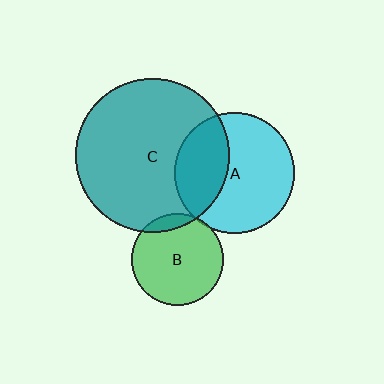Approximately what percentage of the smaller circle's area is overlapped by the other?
Approximately 10%.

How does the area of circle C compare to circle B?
Approximately 2.8 times.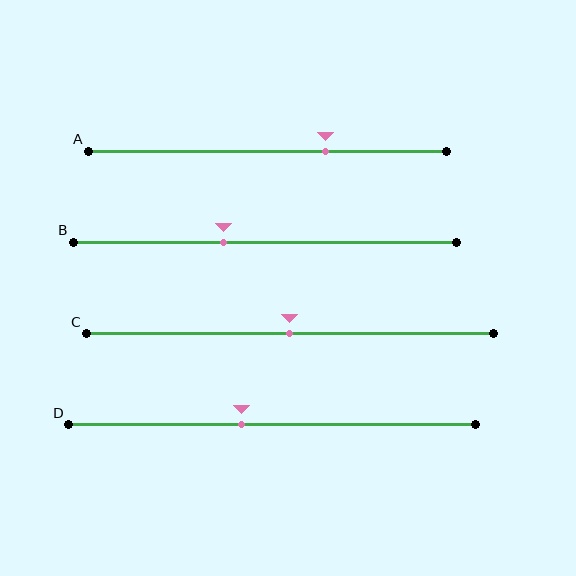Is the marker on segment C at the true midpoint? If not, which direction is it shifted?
Yes, the marker on segment C is at the true midpoint.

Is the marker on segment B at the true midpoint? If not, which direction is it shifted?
No, the marker on segment B is shifted to the left by about 11% of the segment length.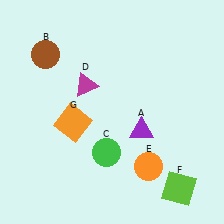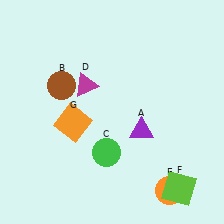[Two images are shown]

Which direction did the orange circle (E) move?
The orange circle (E) moved down.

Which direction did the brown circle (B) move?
The brown circle (B) moved down.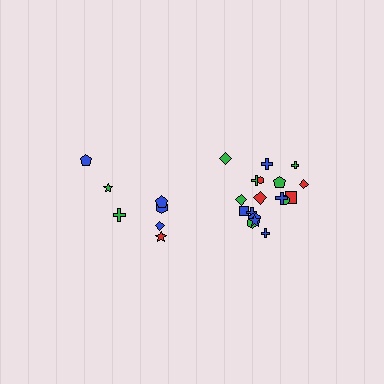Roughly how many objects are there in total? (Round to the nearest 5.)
Roughly 25 objects in total.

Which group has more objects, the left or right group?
The right group.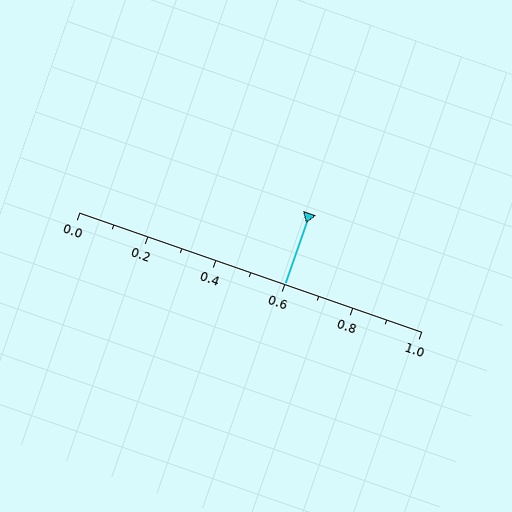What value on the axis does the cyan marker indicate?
The marker indicates approximately 0.6.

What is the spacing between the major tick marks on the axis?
The major ticks are spaced 0.2 apart.